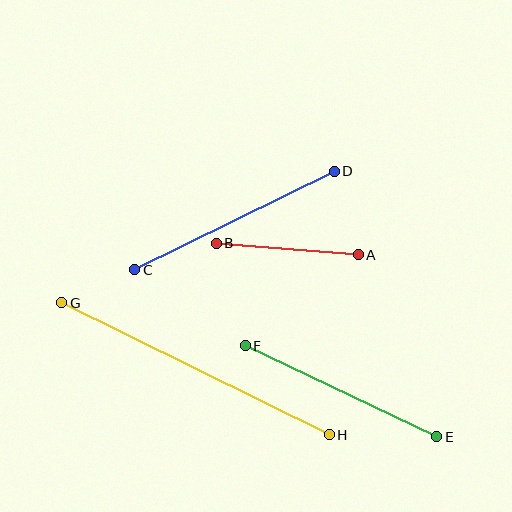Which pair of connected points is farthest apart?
Points G and H are farthest apart.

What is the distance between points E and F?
The distance is approximately 212 pixels.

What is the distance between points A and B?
The distance is approximately 142 pixels.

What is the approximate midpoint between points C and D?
The midpoint is at approximately (234, 221) pixels.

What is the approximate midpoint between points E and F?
The midpoint is at approximately (341, 391) pixels.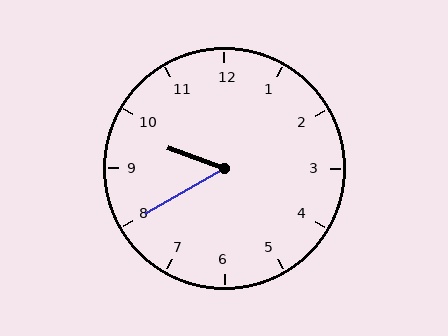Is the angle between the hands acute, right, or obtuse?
It is acute.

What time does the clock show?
9:40.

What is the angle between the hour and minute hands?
Approximately 50 degrees.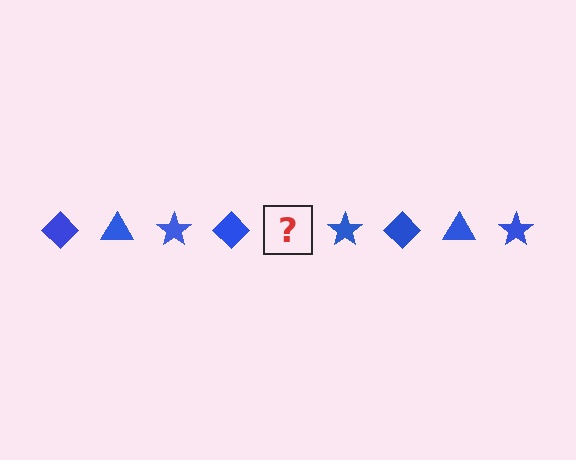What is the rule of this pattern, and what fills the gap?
The rule is that the pattern cycles through diamond, triangle, star shapes in blue. The gap should be filled with a blue triangle.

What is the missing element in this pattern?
The missing element is a blue triangle.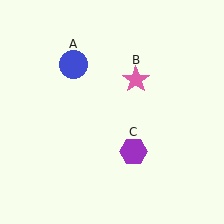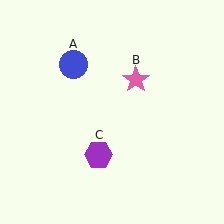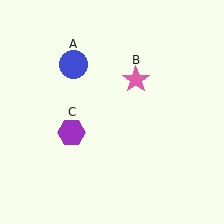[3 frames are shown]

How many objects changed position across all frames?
1 object changed position: purple hexagon (object C).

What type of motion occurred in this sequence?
The purple hexagon (object C) rotated clockwise around the center of the scene.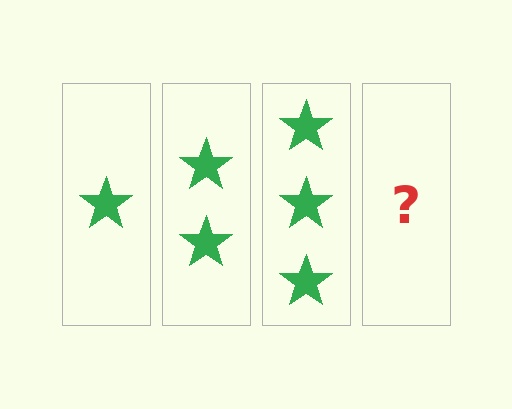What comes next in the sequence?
The next element should be 4 stars.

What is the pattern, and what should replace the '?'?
The pattern is that each step adds one more star. The '?' should be 4 stars.